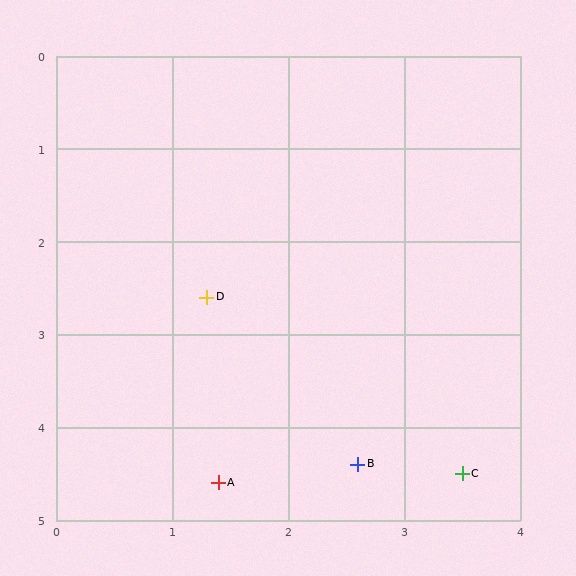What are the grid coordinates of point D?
Point D is at approximately (1.3, 2.6).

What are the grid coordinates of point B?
Point B is at approximately (2.6, 4.4).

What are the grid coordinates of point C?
Point C is at approximately (3.5, 4.5).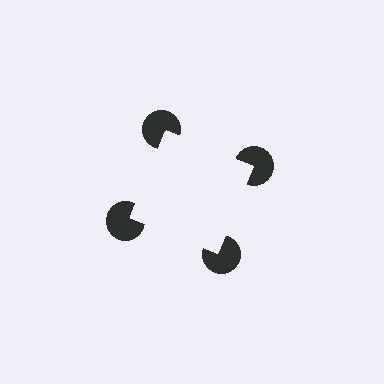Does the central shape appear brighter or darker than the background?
It typically appears slightly brighter than the background, even though no actual brightness change is drawn.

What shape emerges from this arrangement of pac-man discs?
An illusory square — its edges are inferred from the aligned wedge cuts in the pac-man discs, not physically drawn.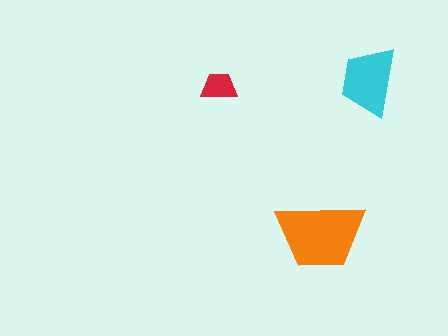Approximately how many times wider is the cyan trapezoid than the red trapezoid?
About 2 times wider.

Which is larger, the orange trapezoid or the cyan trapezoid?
The orange one.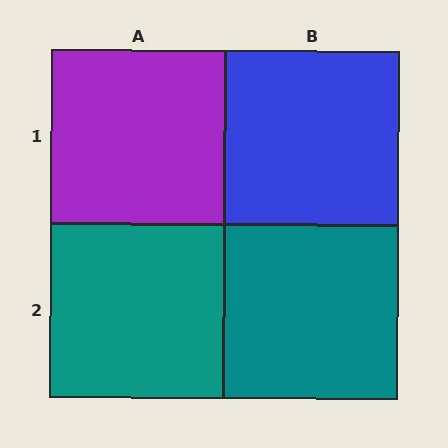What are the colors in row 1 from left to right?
Purple, blue.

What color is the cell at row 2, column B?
Teal.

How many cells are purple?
1 cell is purple.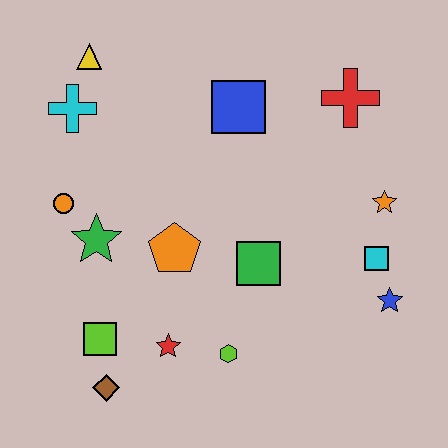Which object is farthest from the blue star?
The yellow triangle is farthest from the blue star.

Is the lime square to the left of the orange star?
Yes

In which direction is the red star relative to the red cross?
The red star is below the red cross.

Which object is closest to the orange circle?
The green star is closest to the orange circle.